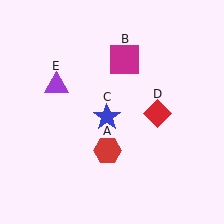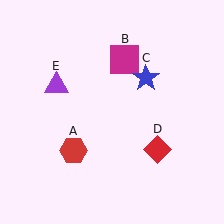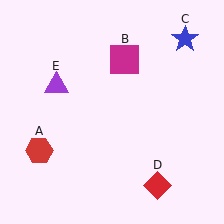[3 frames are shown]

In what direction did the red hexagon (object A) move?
The red hexagon (object A) moved left.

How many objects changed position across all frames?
3 objects changed position: red hexagon (object A), blue star (object C), red diamond (object D).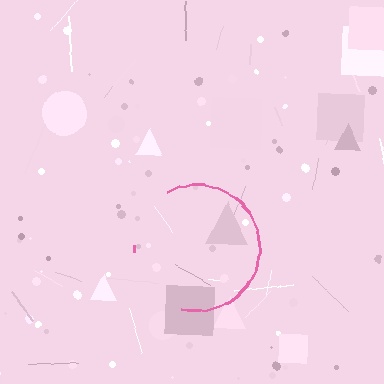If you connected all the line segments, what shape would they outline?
They would outline a circle.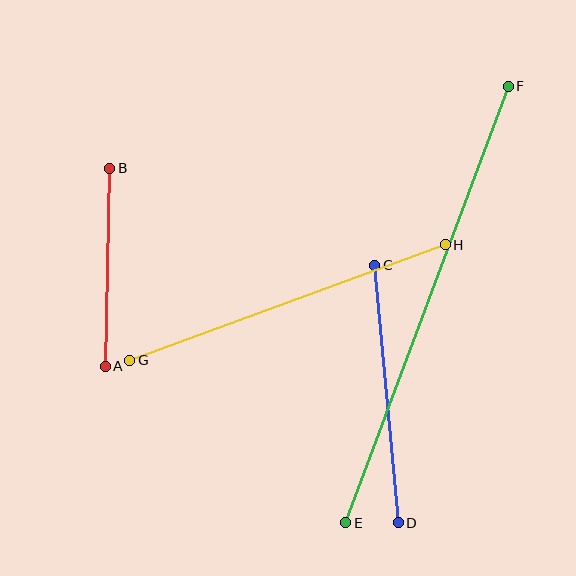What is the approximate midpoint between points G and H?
The midpoint is at approximately (287, 302) pixels.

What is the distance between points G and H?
The distance is approximately 336 pixels.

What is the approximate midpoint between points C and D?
The midpoint is at approximately (386, 394) pixels.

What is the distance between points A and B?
The distance is approximately 198 pixels.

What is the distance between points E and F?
The distance is approximately 466 pixels.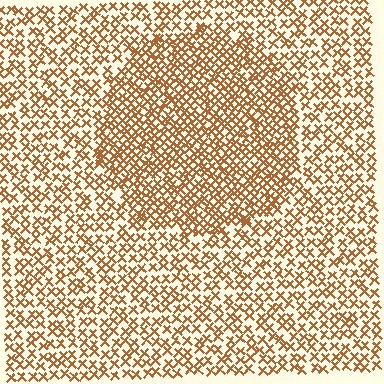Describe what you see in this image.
The image contains small brown elements arranged at two different densities. A circle-shaped region is visible where the elements are more densely packed than the surrounding area.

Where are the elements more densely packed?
The elements are more densely packed inside the circle boundary.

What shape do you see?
I see a circle.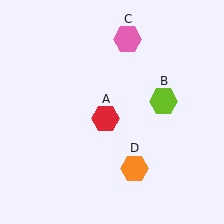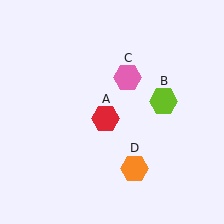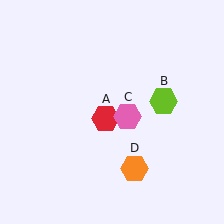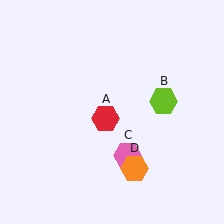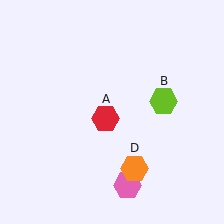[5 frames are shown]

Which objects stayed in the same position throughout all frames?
Red hexagon (object A) and lime hexagon (object B) and orange hexagon (object D) remained stationary.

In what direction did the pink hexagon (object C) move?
The pink hexagon (object C) moved down.